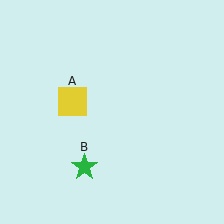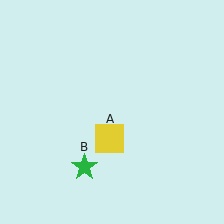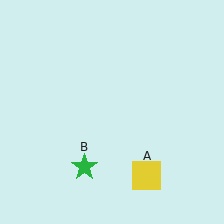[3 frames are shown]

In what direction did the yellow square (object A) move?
The yellow square (object A) moved down and to the right.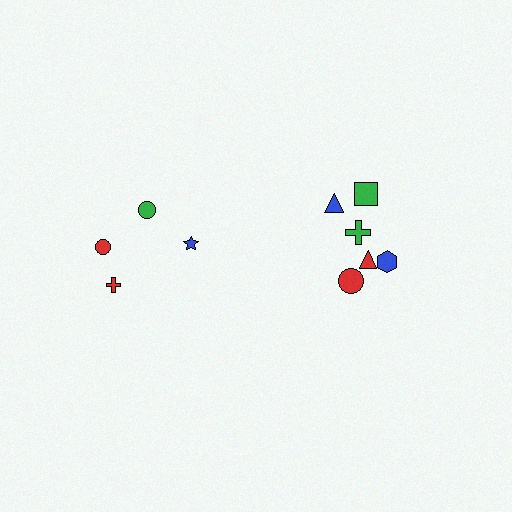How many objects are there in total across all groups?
There are 10 objects.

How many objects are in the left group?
There are 4 objects.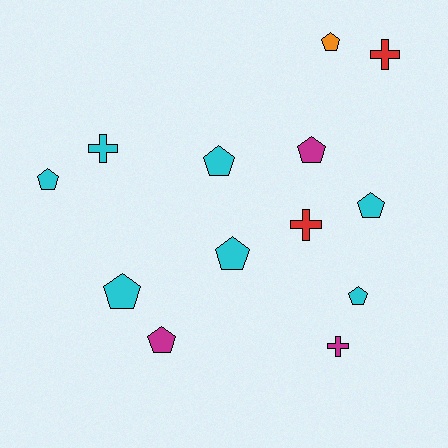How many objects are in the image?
There are 13 objects.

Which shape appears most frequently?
Pentagon, with 9 objects.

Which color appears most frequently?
Cyan, with 7 objects.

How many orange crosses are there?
There are no orange crosses.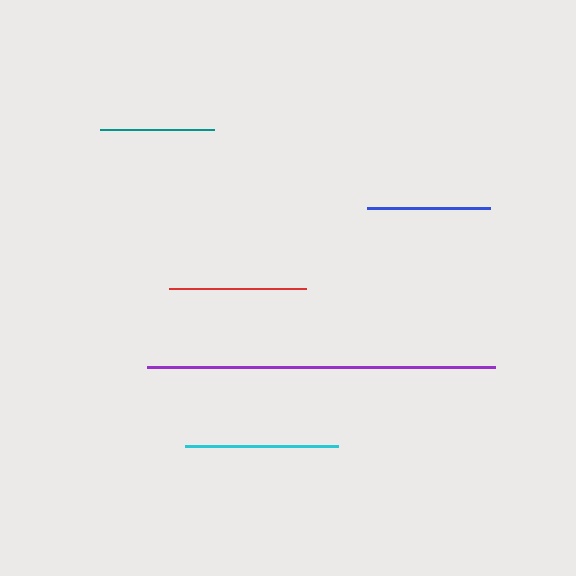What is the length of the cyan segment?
The cyan segment is approximately 154 pixels long.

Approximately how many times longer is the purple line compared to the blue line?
The purple line is approximately 2.8 times the length of the blue line.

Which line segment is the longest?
The purple line is the longest at approximately 347 pixels.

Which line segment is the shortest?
The teal line is the shortest at approximately 114 pixels.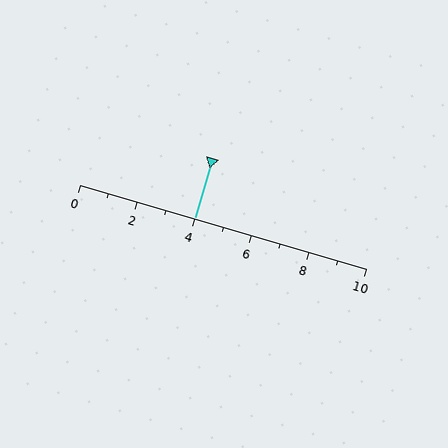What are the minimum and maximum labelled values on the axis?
The axis runs from 0 to 10.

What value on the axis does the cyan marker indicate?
The marker indicates approximately 4.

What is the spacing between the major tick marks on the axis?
The major ticks are spaced 2 apart.